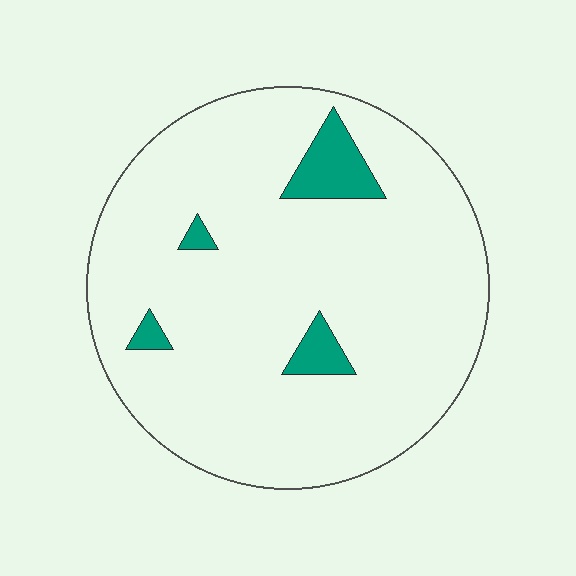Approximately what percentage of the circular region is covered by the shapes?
Approximately 5%.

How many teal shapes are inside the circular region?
4.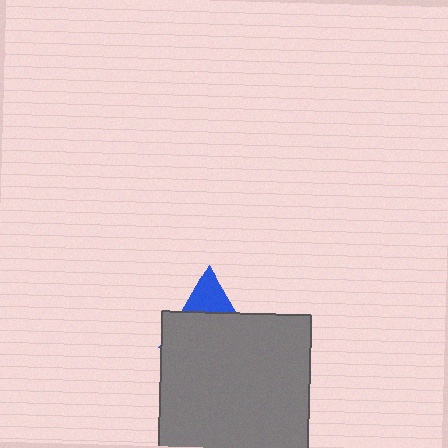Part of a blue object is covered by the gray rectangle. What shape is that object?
It is a triangle.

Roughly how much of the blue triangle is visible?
A small part of it is visible (roughly 31%).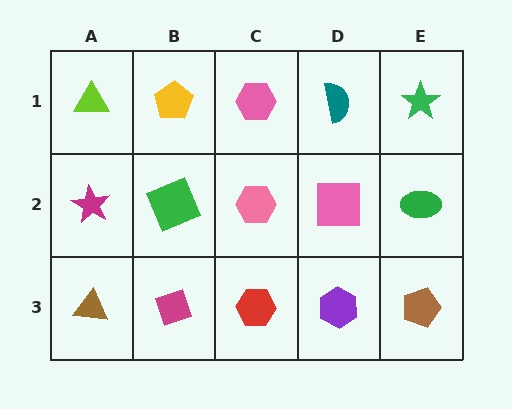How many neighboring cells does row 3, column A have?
2.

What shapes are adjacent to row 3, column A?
A magenta star (row 2, column A), a magenta diamond (row 3, column B).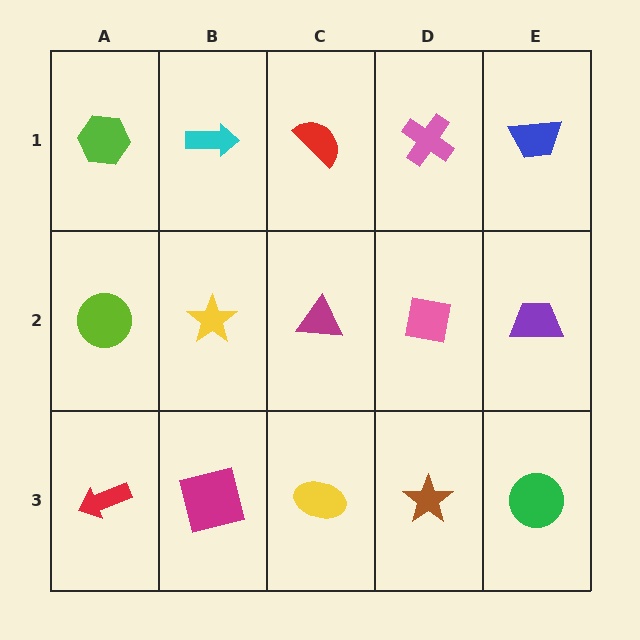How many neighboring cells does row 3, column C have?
3.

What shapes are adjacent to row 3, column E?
A purple trapezoid (row 2, column E), a brown star (row 3, column D).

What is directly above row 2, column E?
A blue trapezoid.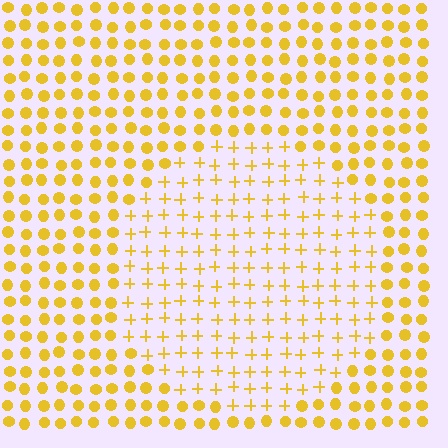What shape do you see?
I see a circle.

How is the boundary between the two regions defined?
The boundary is defined by a change in element shape: plus signs inside vs. circles outside. All elements share the same color and spacing.